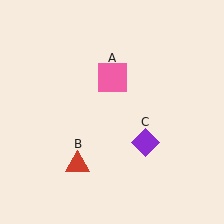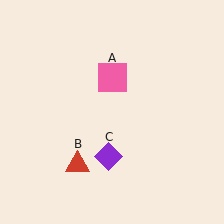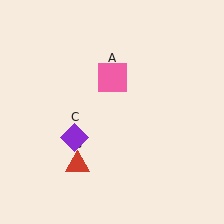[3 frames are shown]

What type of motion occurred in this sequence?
The purple diamond (object C) rotated clockwise around the center of the scene.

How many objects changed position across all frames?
1 object changed position: purple diamond (object C).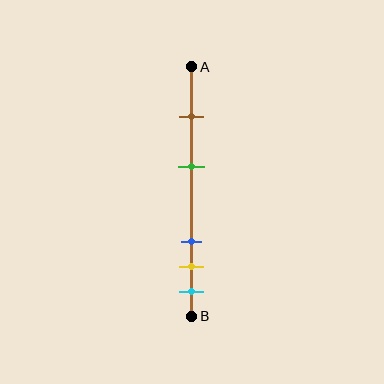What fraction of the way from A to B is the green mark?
The green mark is approximately 40% (0.4) of the way from A to B.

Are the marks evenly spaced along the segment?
No, the marks are not evenly spaced.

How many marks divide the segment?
There are 5 marks dividing the segment.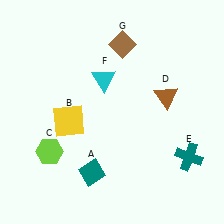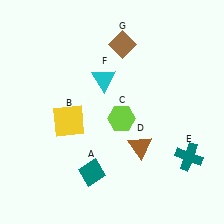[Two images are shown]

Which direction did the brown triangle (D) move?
The brown triangle (D) moved down.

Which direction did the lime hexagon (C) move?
The lime hexagon (C) moved right.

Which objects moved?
The objects that moved are: the lime hexagon (C), the brown triangle (D).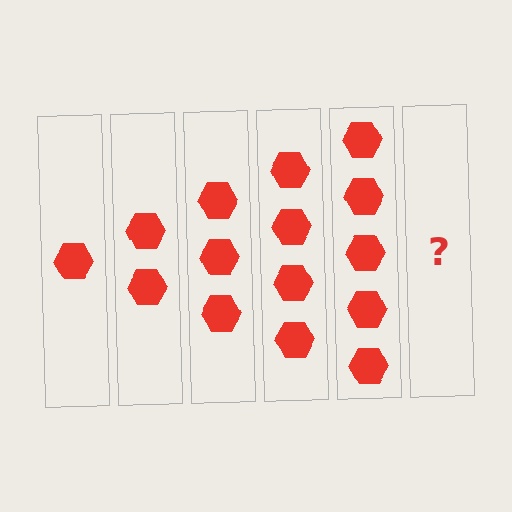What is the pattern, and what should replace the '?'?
The pattern is that each step adds one more hexagon. The '?' should be 6 hexagons.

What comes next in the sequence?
The next element should be 6 hexagons.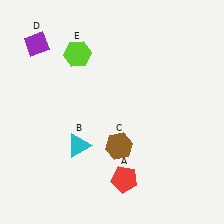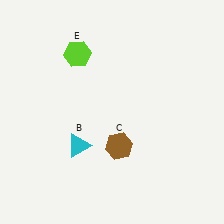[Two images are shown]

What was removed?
The purple diamond (D), the red pentagon (A) were removed in Image 2.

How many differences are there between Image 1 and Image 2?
There are 2 differences between the two images.